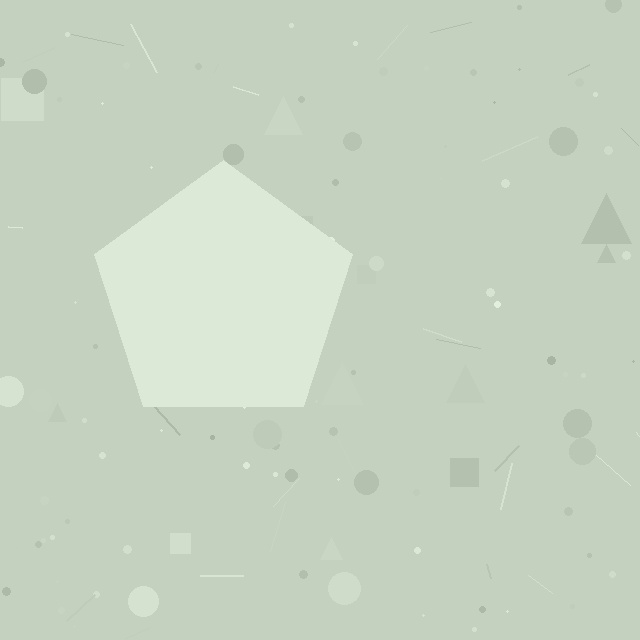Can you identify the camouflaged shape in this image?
The camouflaged shape is a pentagon.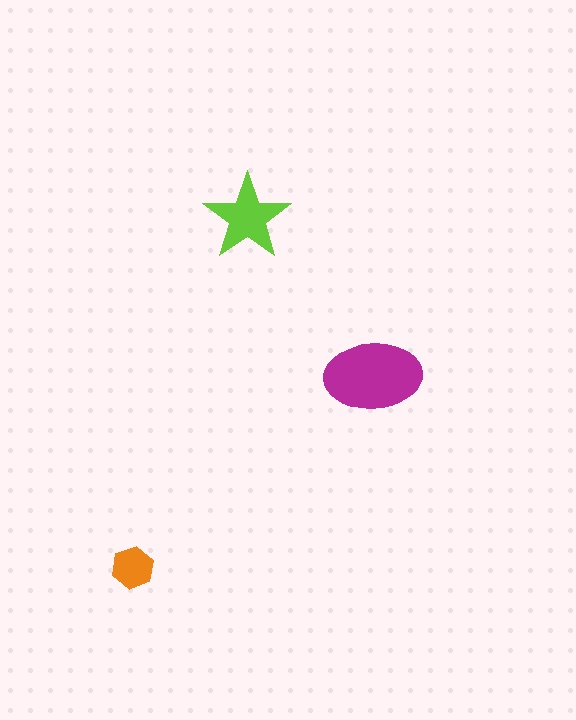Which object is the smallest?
The orange hexagon.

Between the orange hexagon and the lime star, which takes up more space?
The lime star.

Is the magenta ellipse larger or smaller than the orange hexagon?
Larger.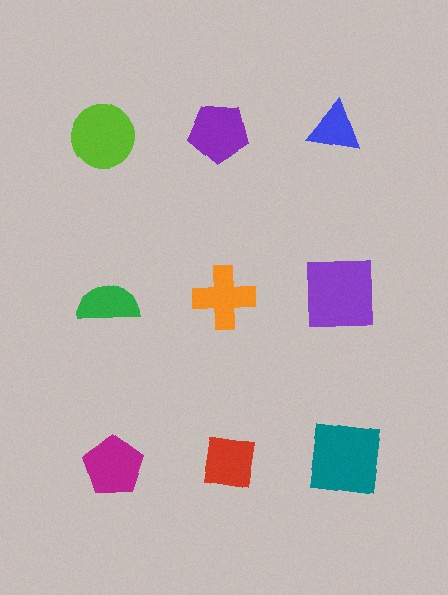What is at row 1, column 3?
A blue triangle.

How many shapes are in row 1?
3 shapes.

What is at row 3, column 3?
A teal square.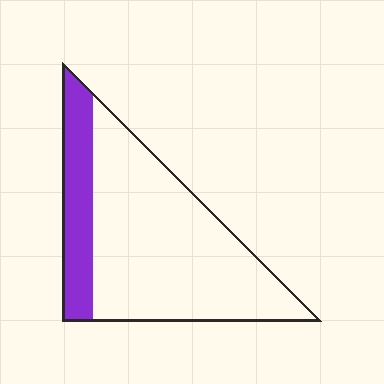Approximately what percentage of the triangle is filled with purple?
Approximately 20%.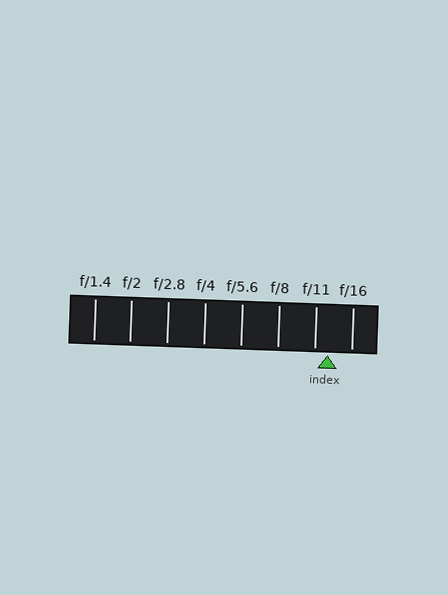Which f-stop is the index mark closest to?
The index mark is closest to f/11.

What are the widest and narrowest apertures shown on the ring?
The widest aperture shown is f/1.4 and the narrowest is f/16.